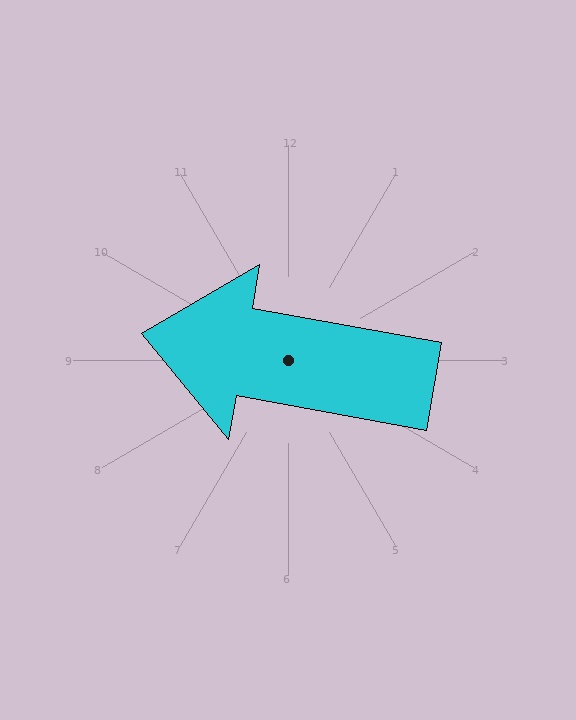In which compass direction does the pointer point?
West.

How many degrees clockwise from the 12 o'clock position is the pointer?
Approximately 280 degrees.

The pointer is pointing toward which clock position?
Roughly 9 o'clock.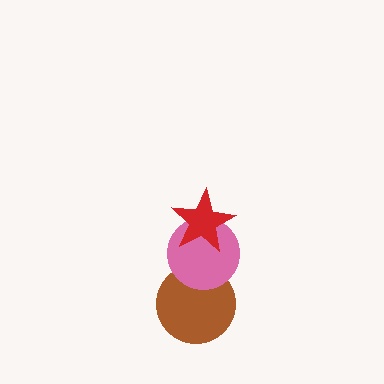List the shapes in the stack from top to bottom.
From top to bottom: the red star, the pink circle, the brown circle.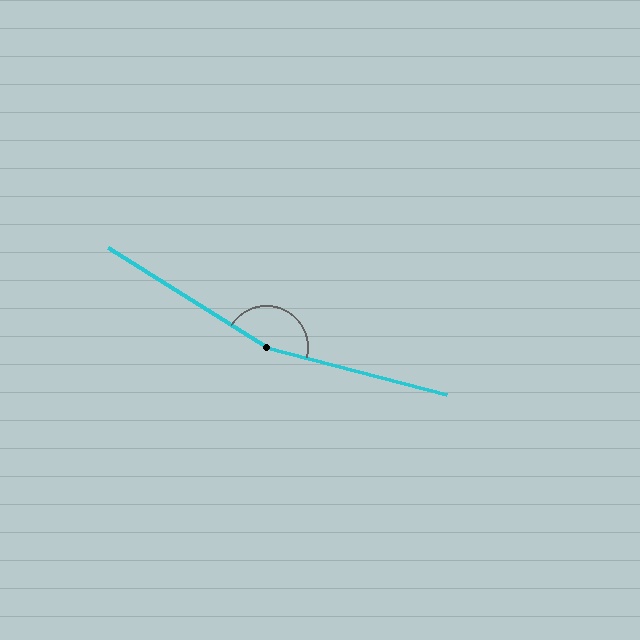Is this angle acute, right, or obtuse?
It is obtuse.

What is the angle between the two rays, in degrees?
Approximately 163 degrees.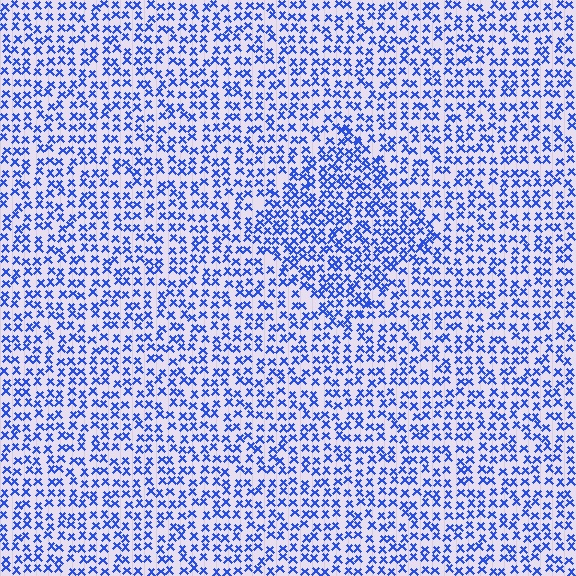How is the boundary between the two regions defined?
The boundary is defined by a change in element density (approximately 1.5x ratio). All elements are the same color, size, and shape.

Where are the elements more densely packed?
The elements are more densely packed inside the diamond boundary.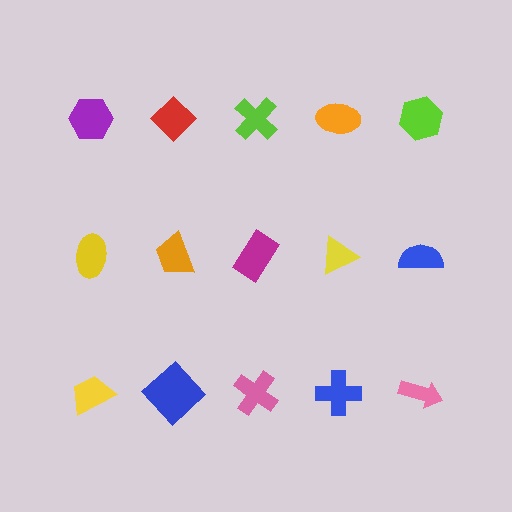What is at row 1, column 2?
A red diamond.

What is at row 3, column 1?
A yellow trapezoid.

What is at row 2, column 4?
A yellow triangle.